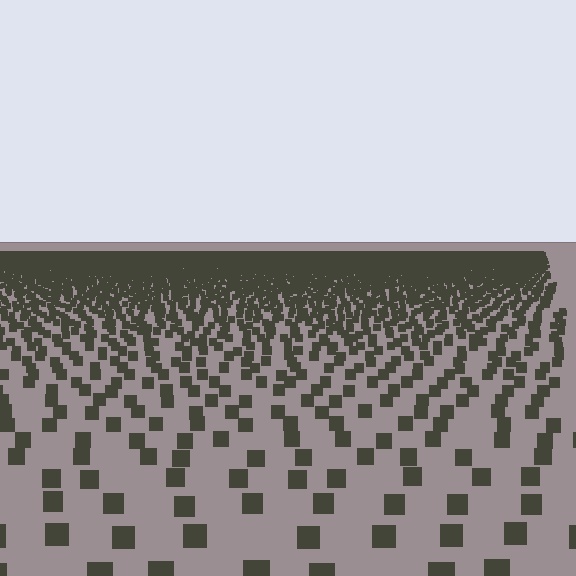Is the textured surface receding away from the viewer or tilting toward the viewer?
The surface is receding away from the viewer. Texture elements get smaller and denser toward the top.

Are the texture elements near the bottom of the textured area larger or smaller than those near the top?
Larger. Near the bottom, elements are closer to the viewer and appear at a bigger on-screen size.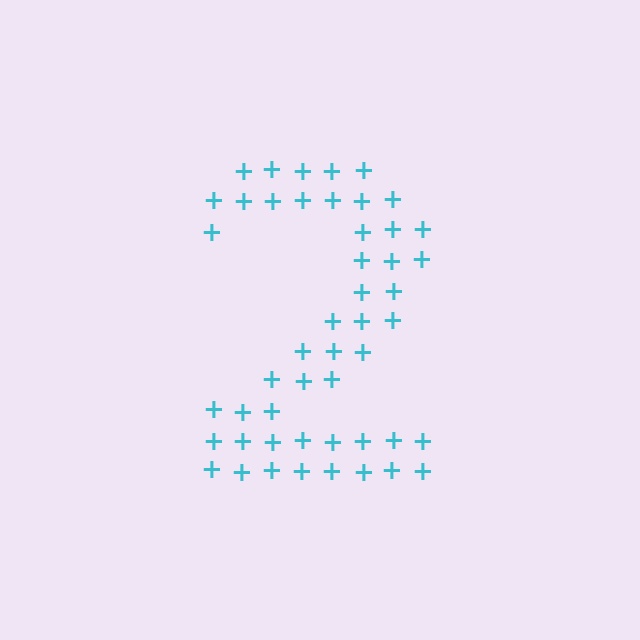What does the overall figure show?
The overall figure shows the digit 2.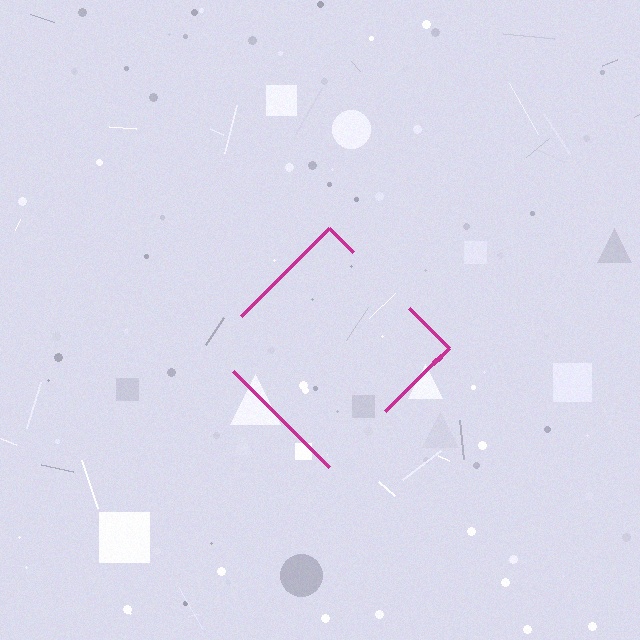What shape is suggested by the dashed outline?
The dashed outline suggests a diamond.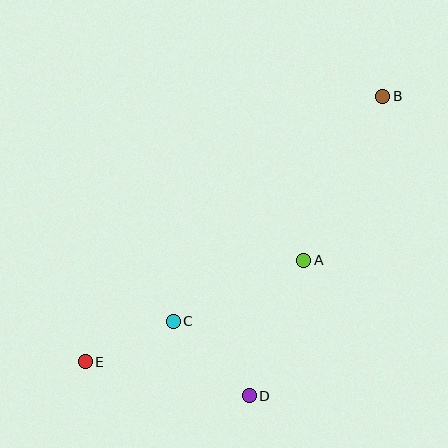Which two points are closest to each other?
Points C and E are closest to each other.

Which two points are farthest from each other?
Points B and E are farthest from each other.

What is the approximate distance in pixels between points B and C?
The distance between B and C is approximately 307 pixels.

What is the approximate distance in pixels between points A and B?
The distance between A and B is approximately 182 pixels.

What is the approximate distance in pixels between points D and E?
The distance between D and E is approximately 167 pixels.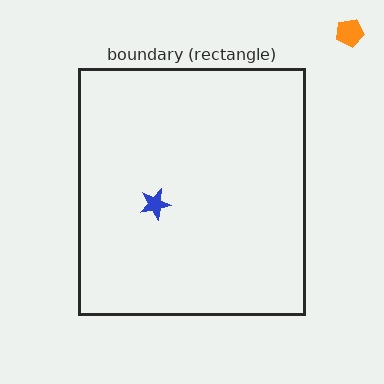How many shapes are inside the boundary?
1 inside, 1 outside.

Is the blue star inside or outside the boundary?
Inside.